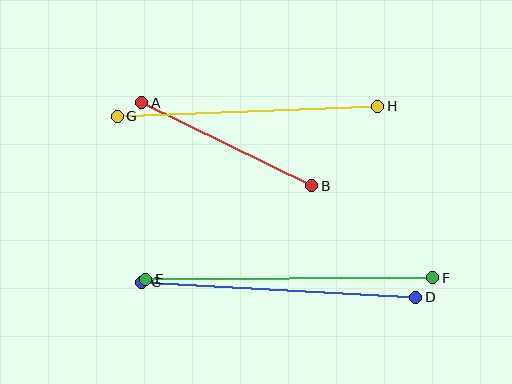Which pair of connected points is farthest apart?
Points E and F are farthest apart.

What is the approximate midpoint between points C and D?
The midpoint is at approximately (279, 290) pixels.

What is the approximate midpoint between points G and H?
The midpoint is at approximately (248, 111) pixels.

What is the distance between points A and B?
The distance is approximately 189 pixels.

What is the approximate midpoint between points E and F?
The midpoint is at approximately (289, 278) pixels.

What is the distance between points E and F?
The distance is approximately 287 pixels.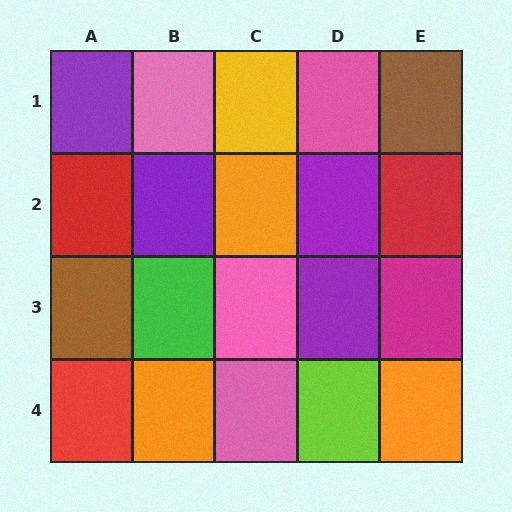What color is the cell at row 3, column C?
Pink.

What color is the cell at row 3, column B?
Green.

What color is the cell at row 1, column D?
Pink.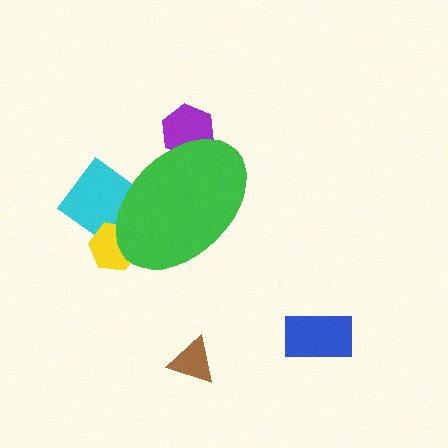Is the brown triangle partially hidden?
No, the brown triangle is fully visible.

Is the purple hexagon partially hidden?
Yes, the purple hexagon is partially hidden behind the green ellipse.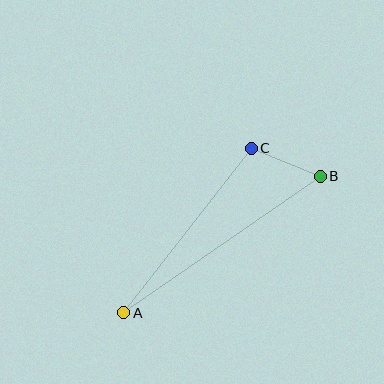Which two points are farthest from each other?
Points A and B are farthest from each other.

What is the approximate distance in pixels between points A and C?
The distance between A and C is approximately 208 pixels.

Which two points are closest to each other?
Points B and C are closest to each other.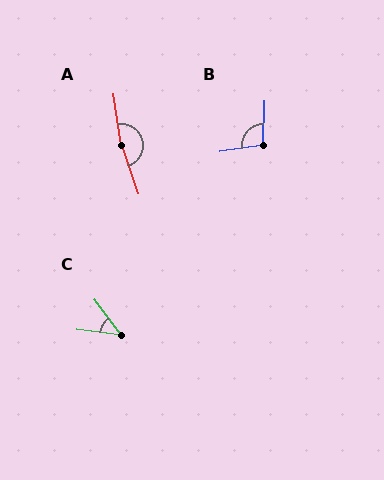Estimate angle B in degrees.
Approximately 100 degrees.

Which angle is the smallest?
C, at approximately 46 degrees.